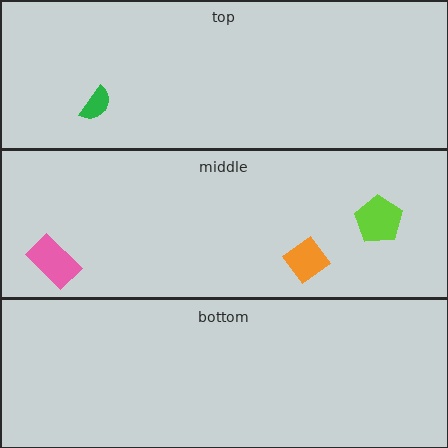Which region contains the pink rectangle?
The middle region.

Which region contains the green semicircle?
The top region.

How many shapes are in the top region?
1.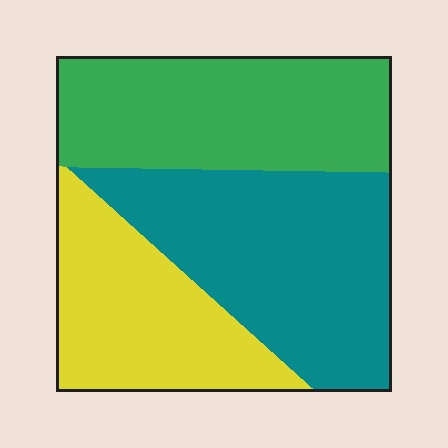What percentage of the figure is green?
Green takes up between a third and a half of the figure.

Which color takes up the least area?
Yellow, at roughly 25%.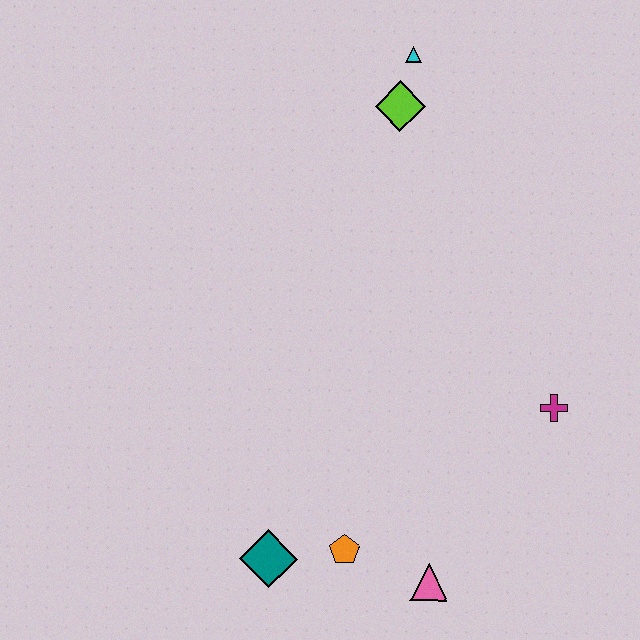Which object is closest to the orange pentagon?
The teal diamond is closest to the orange pentagon.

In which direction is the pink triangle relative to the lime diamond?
The pink triangle is below the lime diamond.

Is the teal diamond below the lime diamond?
Yes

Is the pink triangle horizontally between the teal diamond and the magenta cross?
Yes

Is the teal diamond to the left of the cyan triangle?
Yes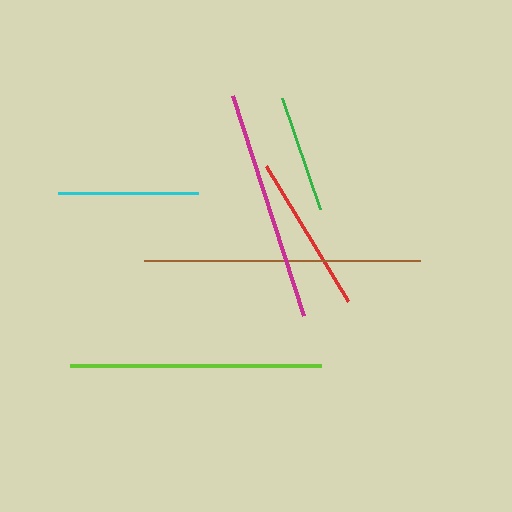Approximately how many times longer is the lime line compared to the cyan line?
The lime line is approximately 1.8 times the length of the cyan line.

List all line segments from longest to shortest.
From longest to shortest: brown, lime, magenta, red, cyan, green.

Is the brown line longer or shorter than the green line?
The brown line is longer than the green line.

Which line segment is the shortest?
The green line is the shortest at approximately 118 pixels.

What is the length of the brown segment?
The brown segment is approximately 276 pixels long.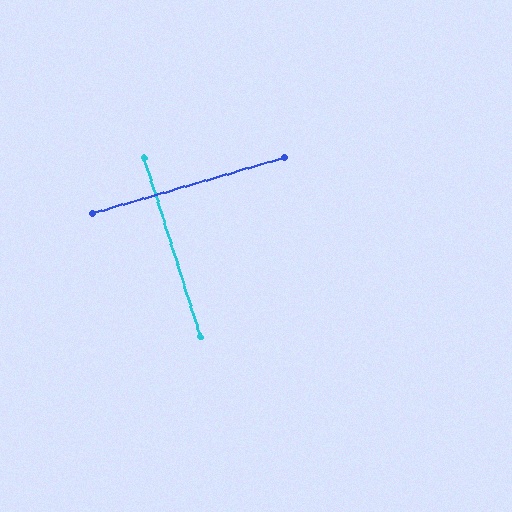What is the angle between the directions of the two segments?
Approximately 89 degrees.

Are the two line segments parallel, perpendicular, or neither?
Perpendicular — they meet at approximately 89°.